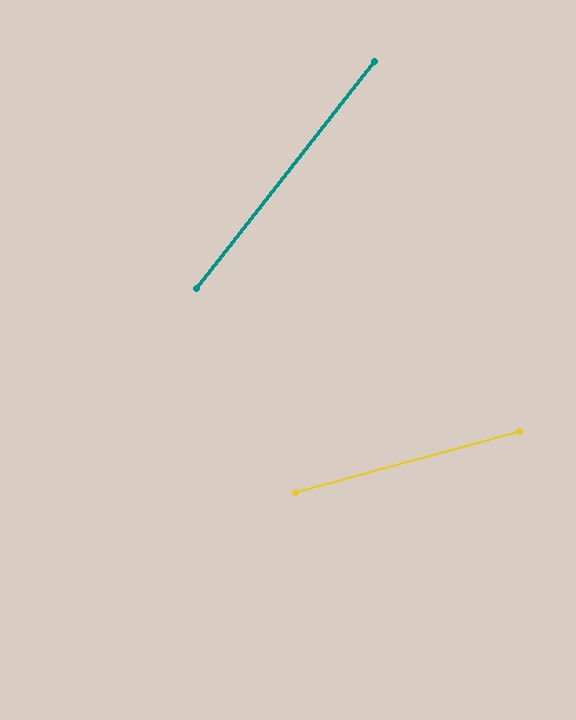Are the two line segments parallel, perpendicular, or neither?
Neither parallel nor perpendicular — they differ by about 37°.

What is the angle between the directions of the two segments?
Approximately 37 degrees.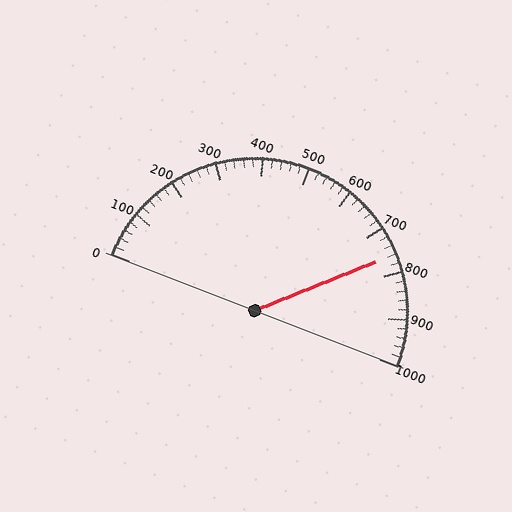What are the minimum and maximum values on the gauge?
The gauge ranges from 0 to 1000.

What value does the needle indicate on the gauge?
The needle indicates approximately 760.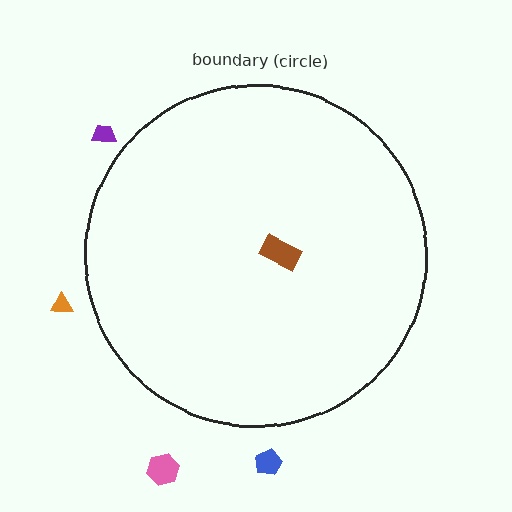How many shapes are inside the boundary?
1 inside, 4 outside.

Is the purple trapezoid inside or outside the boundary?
Outside.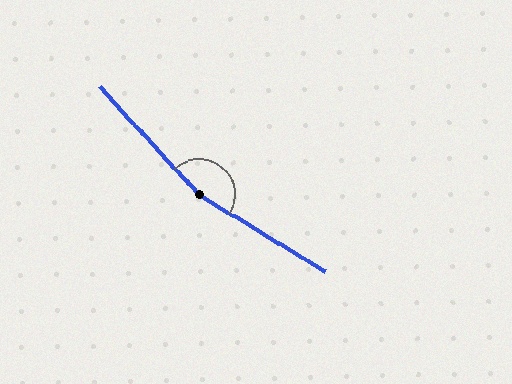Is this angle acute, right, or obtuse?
It is obtuse.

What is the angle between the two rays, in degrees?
Approximately 163 degrees.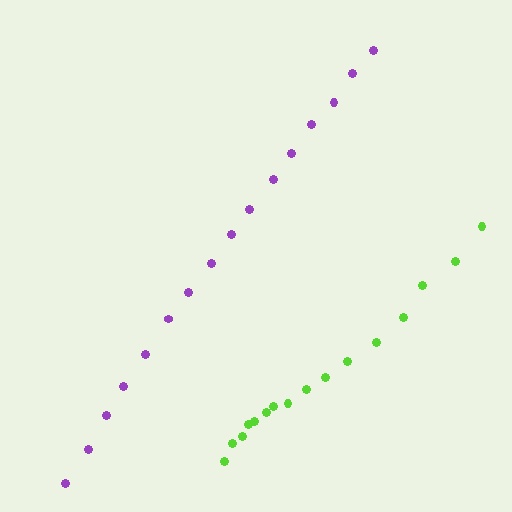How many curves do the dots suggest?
There are 2 distinct paths.